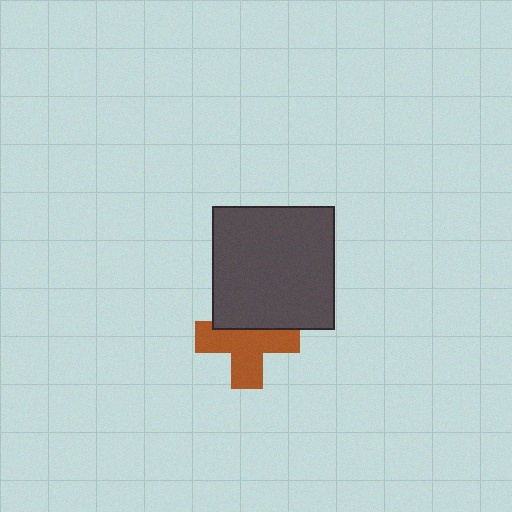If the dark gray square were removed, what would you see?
You would see the complete brown cross.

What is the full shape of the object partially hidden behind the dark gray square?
The partially hidden object is a brown cross.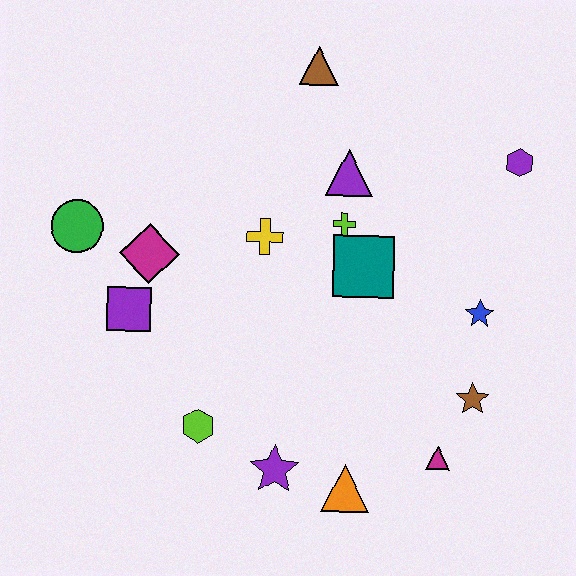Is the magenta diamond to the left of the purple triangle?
Yes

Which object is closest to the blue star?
The brown star is closest to the blue star.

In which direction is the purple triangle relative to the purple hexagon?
The purple triangle is to the left of the purple hexagon.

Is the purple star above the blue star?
No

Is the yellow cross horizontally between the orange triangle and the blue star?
No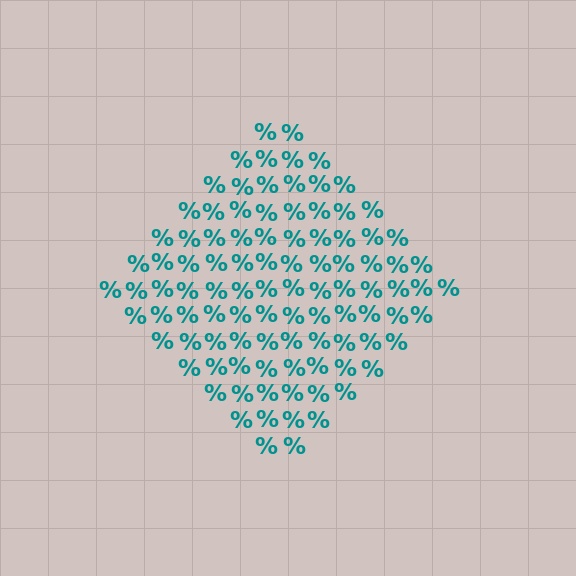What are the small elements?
The small elements are percent signs.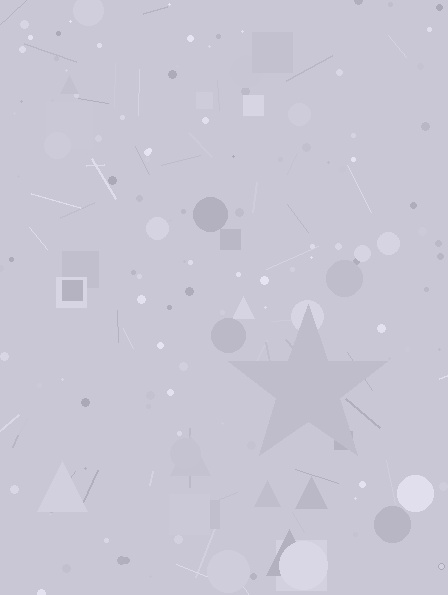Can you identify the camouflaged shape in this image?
The camouflaged shape is a star.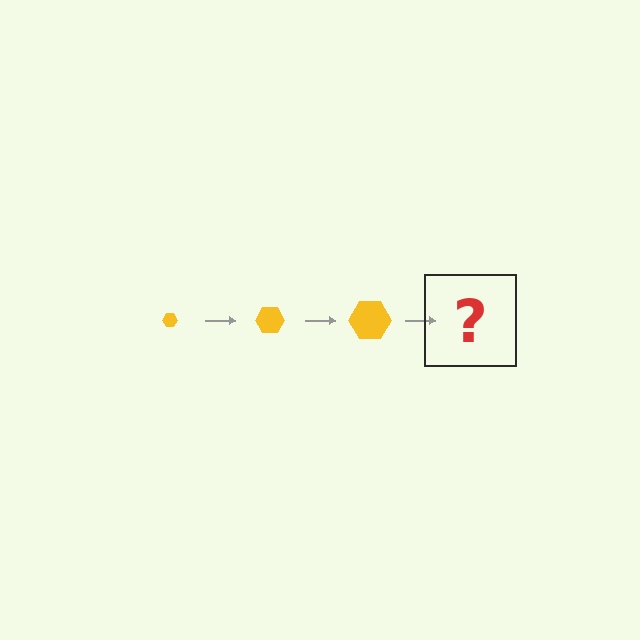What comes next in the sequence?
The next element should be a yellow hexagon, larger than the previous one.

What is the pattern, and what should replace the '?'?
The pattern is that the hexagon gets progressively larger each step. The '?' should be a yellow hexagon, larger than the previous one.